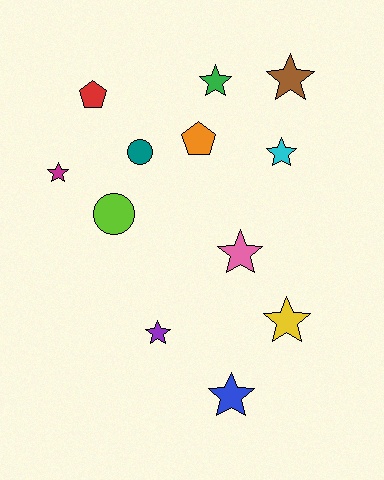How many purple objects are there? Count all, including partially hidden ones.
There is 1 purple object.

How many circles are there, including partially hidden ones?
There are 2 circles.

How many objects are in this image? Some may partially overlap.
There are 12 objects.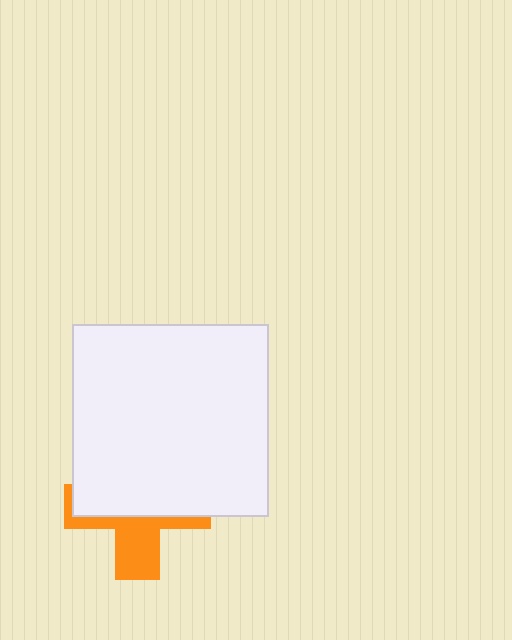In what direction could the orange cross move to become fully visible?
The orange cross could move down. That would shift it out from behind the white rectangle entirely.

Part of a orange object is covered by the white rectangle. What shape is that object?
It is a cross.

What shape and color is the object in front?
The object in front is a white rectangle.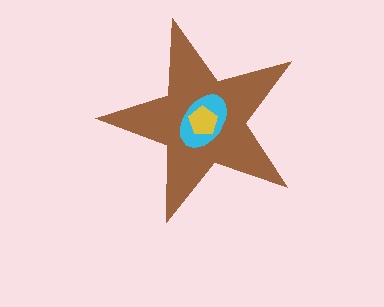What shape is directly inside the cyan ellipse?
The yellow pentagon.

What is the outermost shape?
The brown star.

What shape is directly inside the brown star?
The cyan ellipse.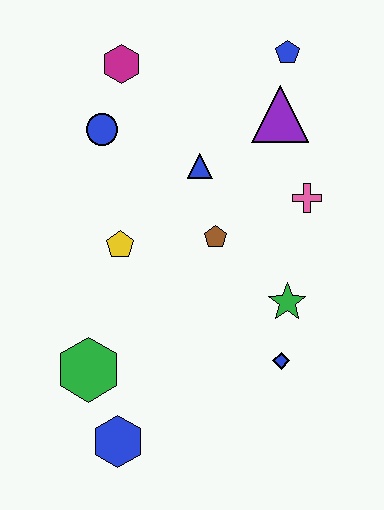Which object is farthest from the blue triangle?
The blue hexagon is farthest from the blue triangle.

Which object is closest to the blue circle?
The magenta hexagon is closest to the blue circle.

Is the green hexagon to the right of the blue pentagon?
No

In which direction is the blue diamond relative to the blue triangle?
The blue diamond is below the blue triangle.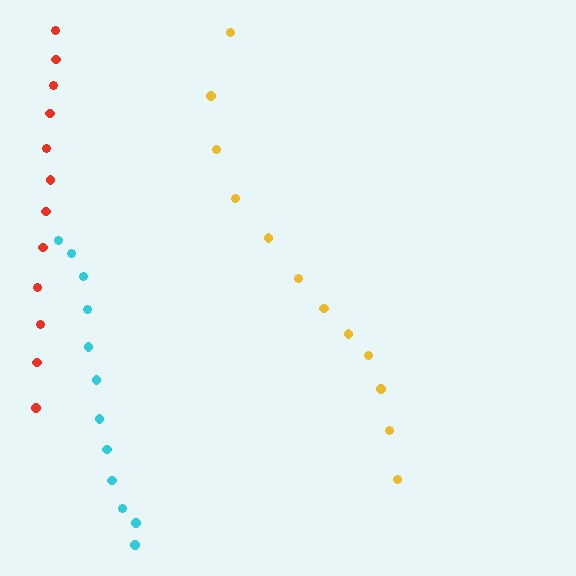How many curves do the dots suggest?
There are 3 distinct paths.